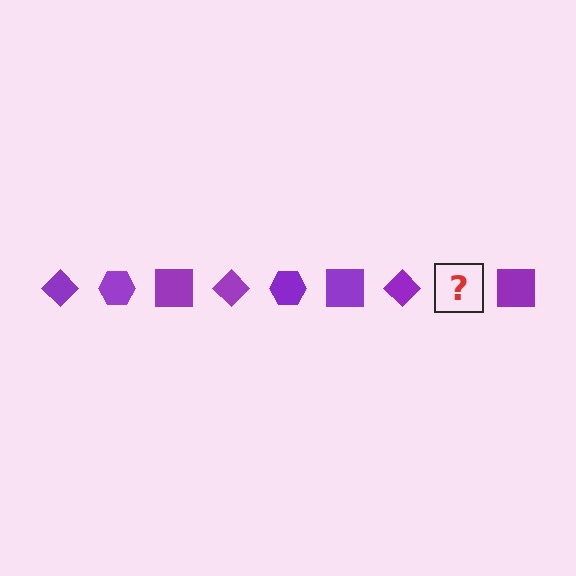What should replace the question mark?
The question mark should be replaced with a purple hexagon.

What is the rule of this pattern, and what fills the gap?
The rule is that the pattern cycles through diamond, hexagon, square shapes in purple. The gap should be filled with a purple hexagon.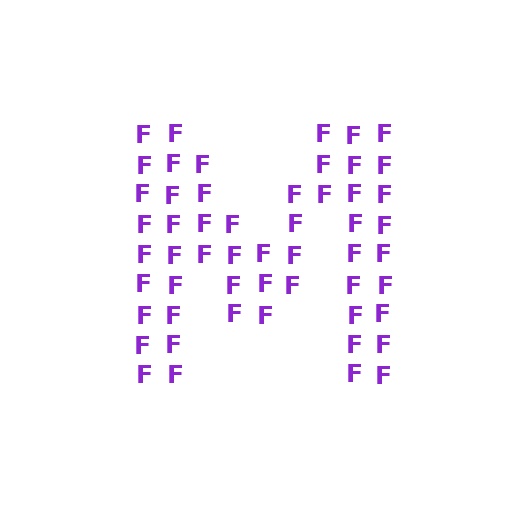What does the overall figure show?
The overall figure shows the letter M.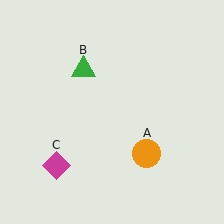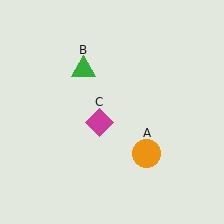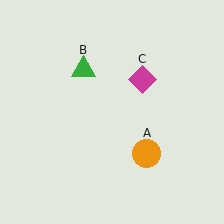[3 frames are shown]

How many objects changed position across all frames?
1 object changed position: magenta diamond (object C).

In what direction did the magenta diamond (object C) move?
The magenta diamond (object C) moved up and to the right.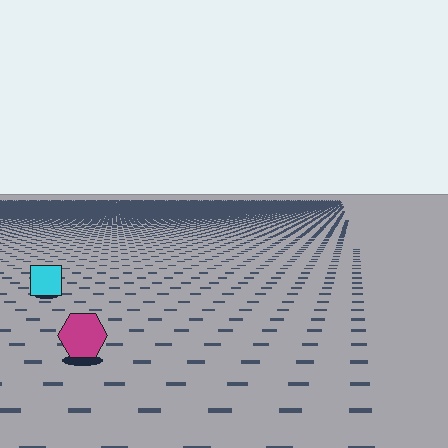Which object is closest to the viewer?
The magenta hexagon is closest. The texture marks near it are larger and more spread out.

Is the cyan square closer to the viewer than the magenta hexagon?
No. The magenta hexagon is closer — you can tell from the texture gradient: the ground texture is coarser near it.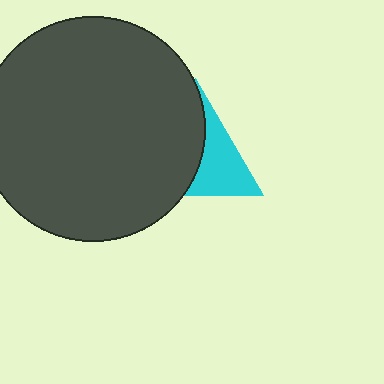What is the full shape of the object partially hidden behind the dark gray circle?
The partially hidden object is a cyan triangle.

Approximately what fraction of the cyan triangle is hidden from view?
Roughly 57% of the cyan triangle is hidden behind the dark gray circle.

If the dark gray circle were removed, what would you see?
You would see the complete cyan triangle.